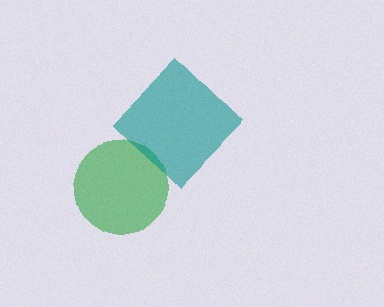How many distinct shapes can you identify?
There are 2 distinct shapes: a green circle, a teal diamond.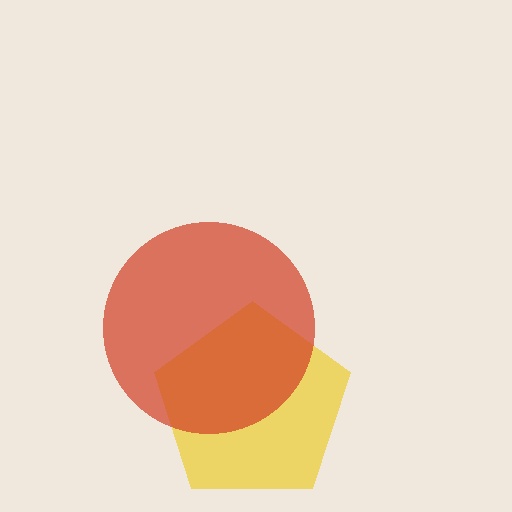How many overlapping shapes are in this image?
There are 2 overlapping shapes in the image.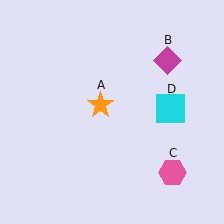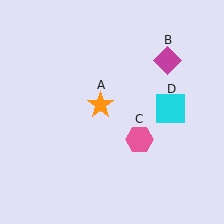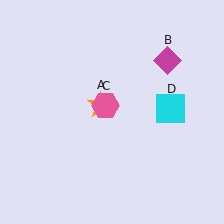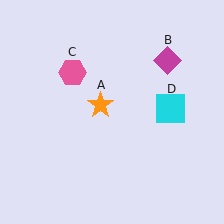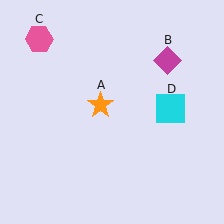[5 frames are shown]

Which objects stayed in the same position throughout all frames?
Orange star (object A) and magenta diamond (object B) and cyan square (object D) remained stationary.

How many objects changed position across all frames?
1 object changed position: pink hexagon (object C).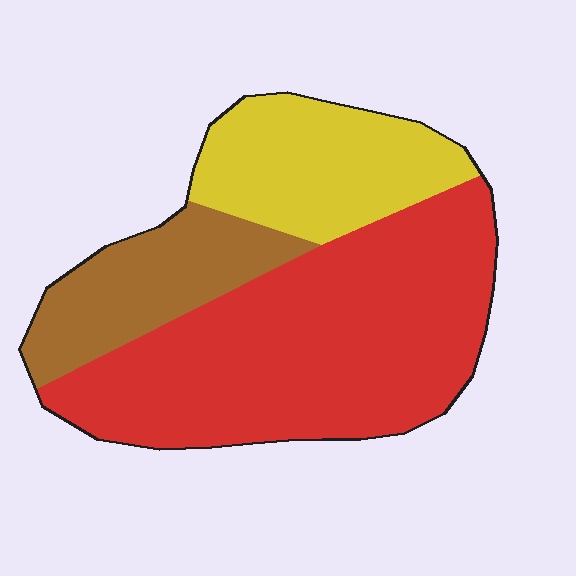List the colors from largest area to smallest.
From largest to smallest: red, yellow, brown.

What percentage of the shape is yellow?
Yellow covers about 25% of the shape.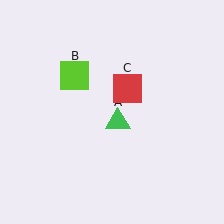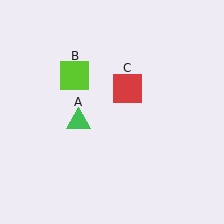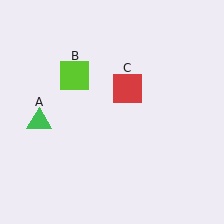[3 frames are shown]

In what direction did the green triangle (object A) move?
The green triangle (object A) moved left.